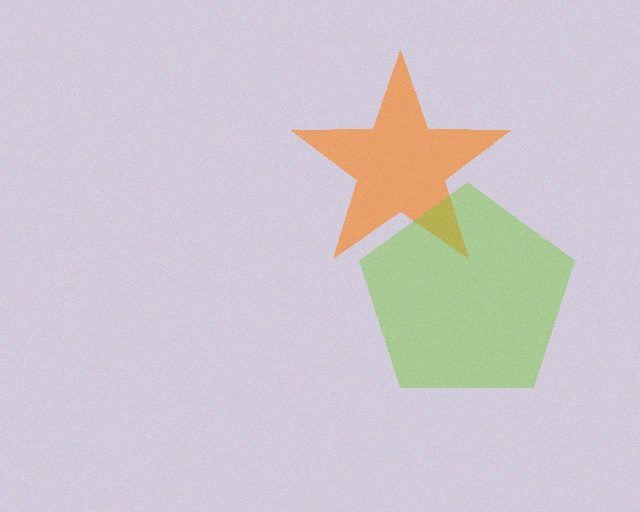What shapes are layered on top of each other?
The layered shapes are: an orange star, a lime pentagon.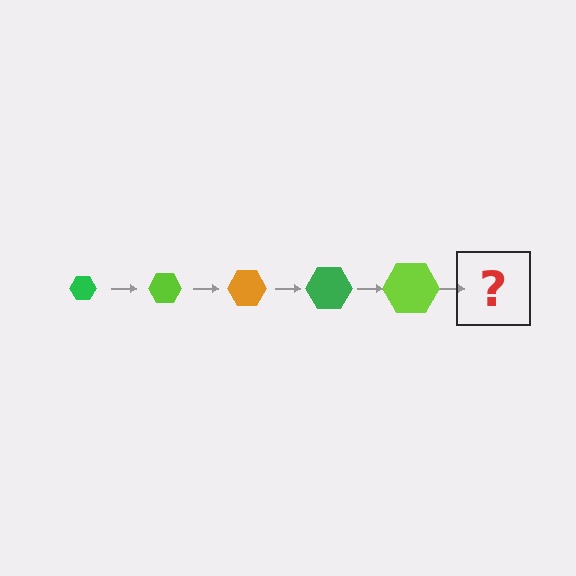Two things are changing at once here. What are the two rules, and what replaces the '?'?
The two rules are that the hexagon grows larger each step and the color cycles through green, lime, and orange. The '?' should be an orange hexagon, larger than the previous one.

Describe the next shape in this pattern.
It should be an orange hexagon, larger than the previous one.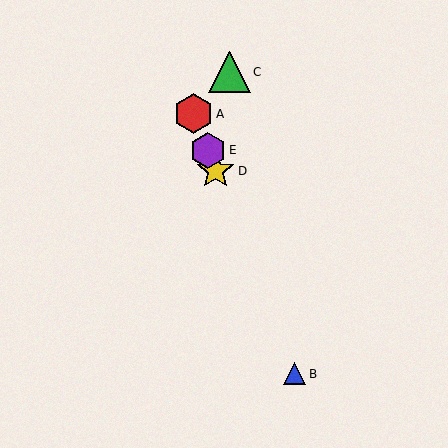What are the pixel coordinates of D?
Object D is at (216, 171).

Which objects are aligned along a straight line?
Objects A, B, D, E are aligned along a straight line.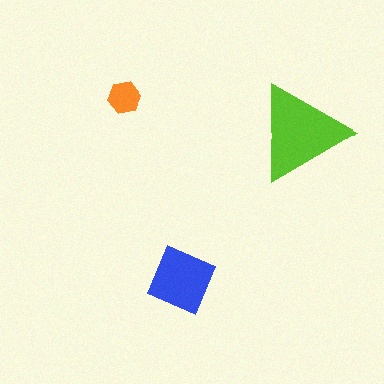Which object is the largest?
The lime triangle.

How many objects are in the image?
There are 3 objects in the image.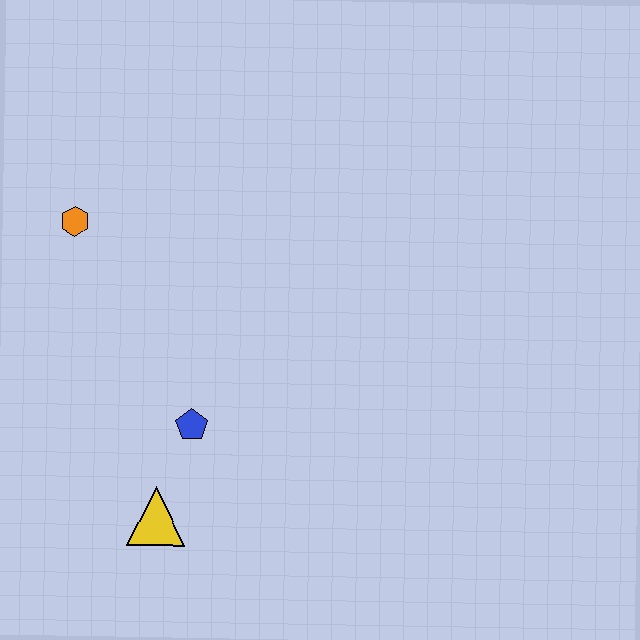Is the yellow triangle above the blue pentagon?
No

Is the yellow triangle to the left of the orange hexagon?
No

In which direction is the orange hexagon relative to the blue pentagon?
The orange hexagon is above the blue pentagon.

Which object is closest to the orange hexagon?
The blue pentagon is closest to the orange hexagon.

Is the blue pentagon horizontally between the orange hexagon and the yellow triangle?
No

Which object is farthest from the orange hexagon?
The yellow triangle is farthest from the orange hexagon.